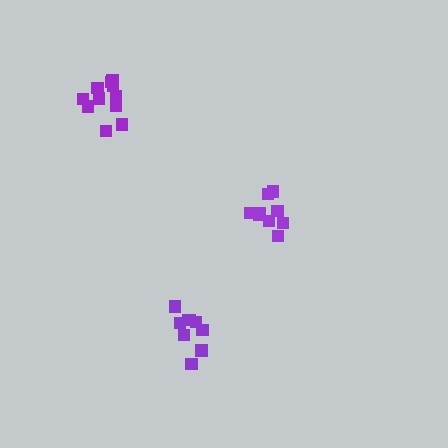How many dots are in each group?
Group 1: 9 dots, Group 2: 9 dots, Group 3: 11 dots (29 total).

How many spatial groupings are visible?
There are 3 spatial groupings.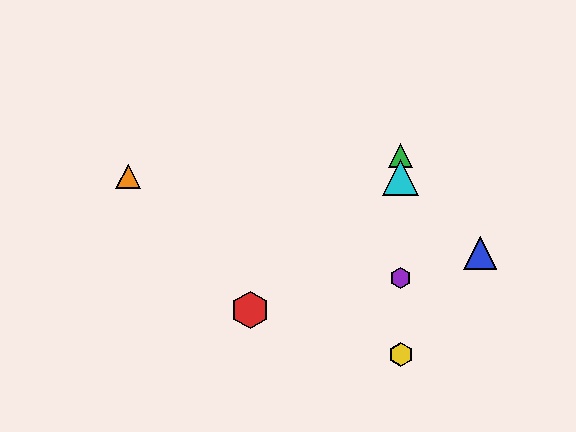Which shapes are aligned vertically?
The green triangle, the yellow hexagon, the purple hexagon, the cyan triangle are aligned vertically.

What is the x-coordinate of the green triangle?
The green triangle is at x≈401.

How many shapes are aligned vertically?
4 shapes (the green triangle, the yellow hexagon, the purple hexagon, the cyan triangle) are aligned vertically.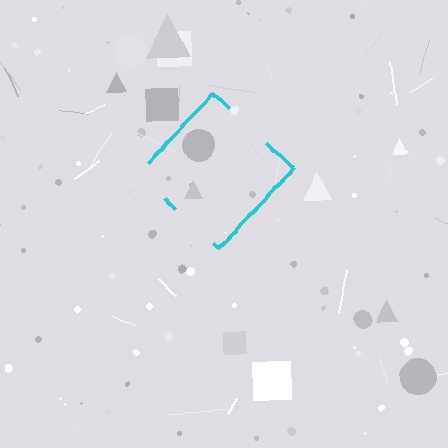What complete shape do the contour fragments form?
The contour fragments form a diamond.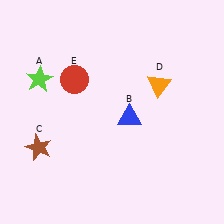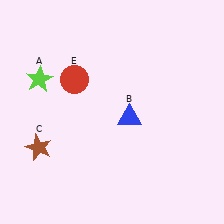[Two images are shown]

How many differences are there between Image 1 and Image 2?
There is 1 difference between the two images.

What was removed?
The orange triangle (D) was removed in Image 2.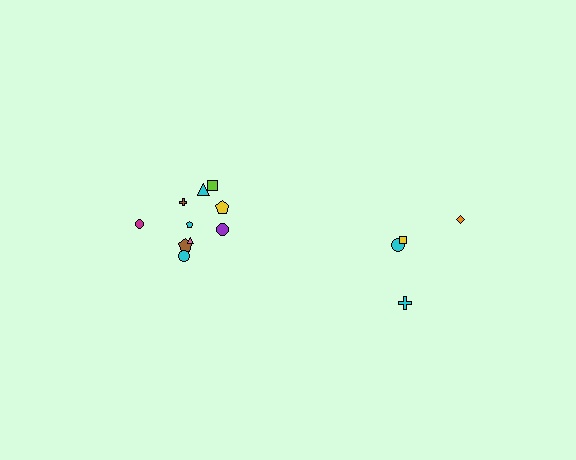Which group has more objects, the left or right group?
The left group.